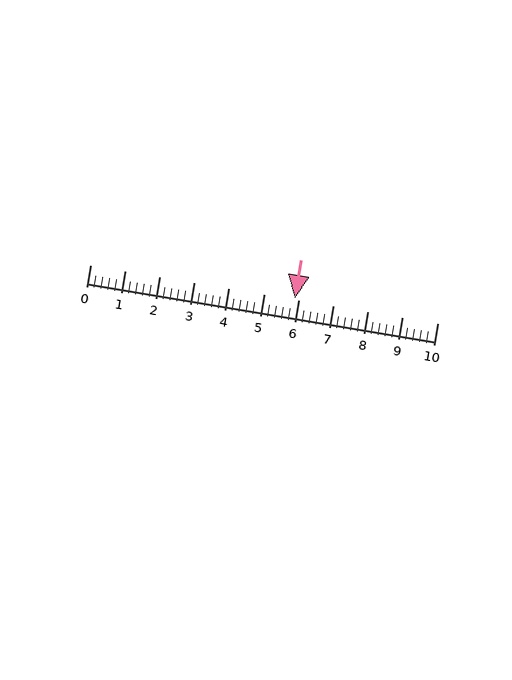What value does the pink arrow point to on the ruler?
The pink arrow points to approximately 5.9.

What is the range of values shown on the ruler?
The ruler shows values from 0 to 10.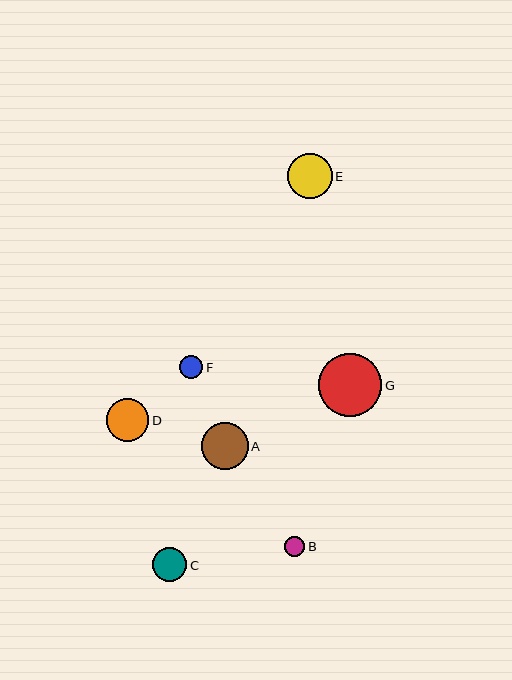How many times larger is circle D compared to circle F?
Circle D is approximately 1.8 times the size of circle F.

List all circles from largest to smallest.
From largest to smallest: G, A, E, D, C, F, B.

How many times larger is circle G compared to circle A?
Circle G is approximately 1.3 times the size of circle A.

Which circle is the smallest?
Circle B is the smallest with a size of approximately 20 pixels.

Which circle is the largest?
Circle G is the largest with a size of approximately 64 pixels.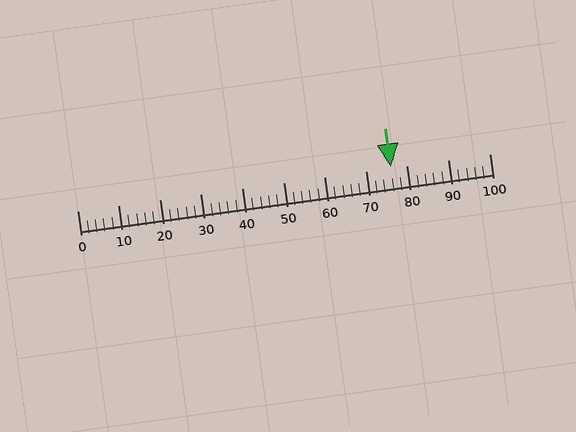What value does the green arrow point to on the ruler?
The green arrow points to approximately 76.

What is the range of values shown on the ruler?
The ruler shows values from 0 to 100.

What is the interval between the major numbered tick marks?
The major tick marks are spaced 10 units apart.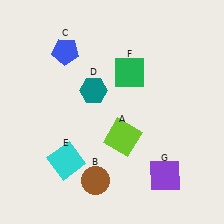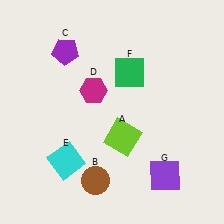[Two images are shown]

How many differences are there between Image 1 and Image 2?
There are 2 differences between the two images.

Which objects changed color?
C changed from blue to purple. D changed from teal to magenta.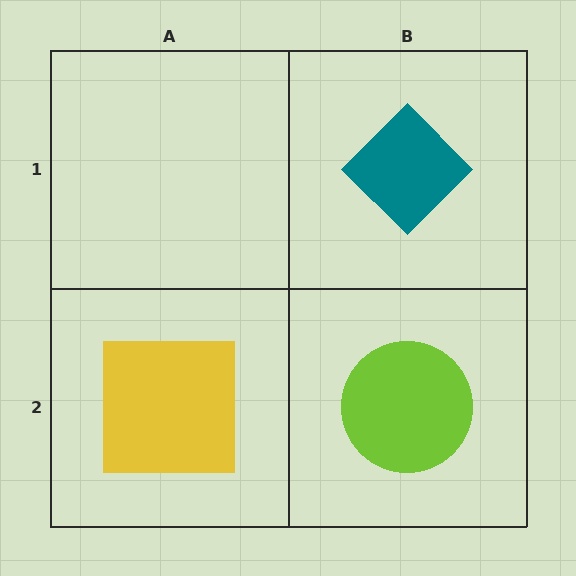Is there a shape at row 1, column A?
No, that cell is empty.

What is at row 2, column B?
A lime circle.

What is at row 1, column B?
A teal diamond.